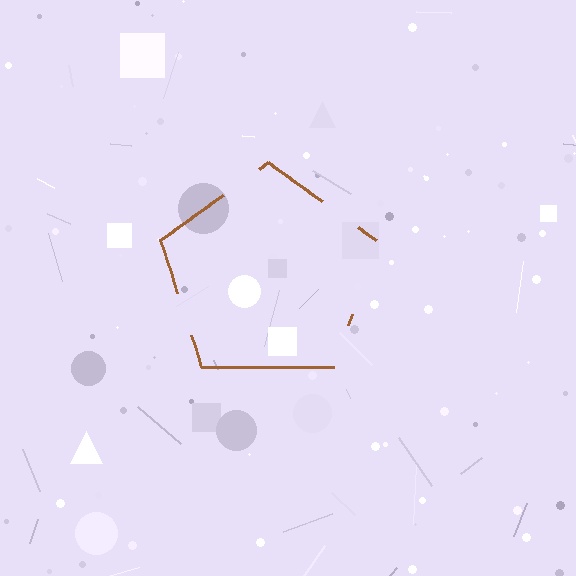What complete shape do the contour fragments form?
The contour fragments form a pentagon.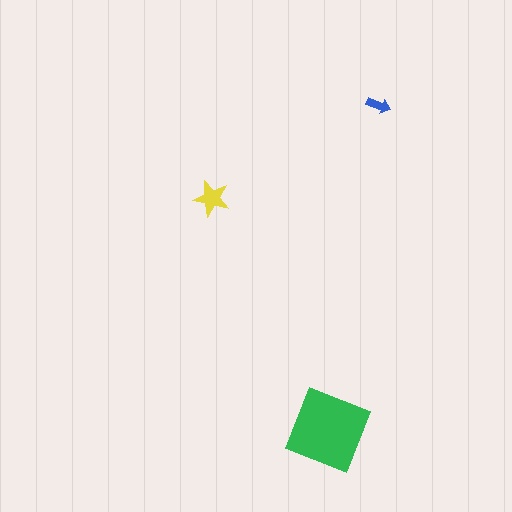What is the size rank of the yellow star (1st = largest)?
2nd.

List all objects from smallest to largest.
The blue arrow, the yellow star, the green square.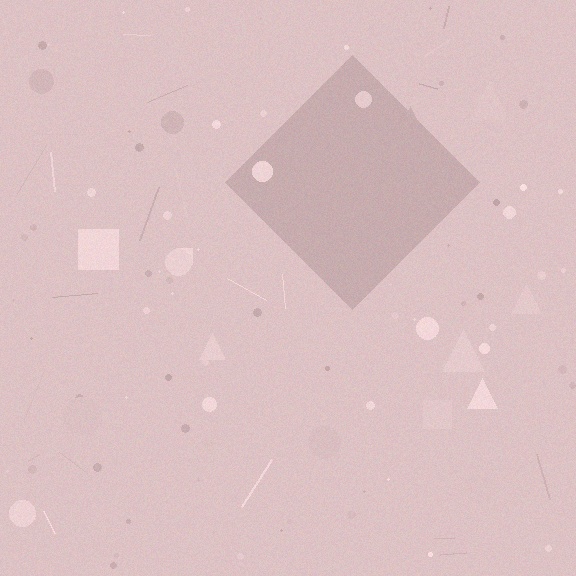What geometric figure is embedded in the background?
A diamond is embedded in the background.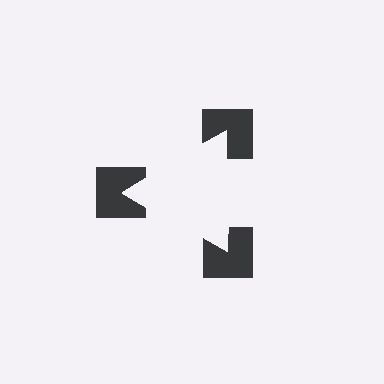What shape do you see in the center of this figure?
An illusory triangle — its edges are inferred from the aligned wedge cuts in the notched squares, not physically drawn.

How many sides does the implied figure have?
3 sides.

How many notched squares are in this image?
There are 3 — one at each vertex of the illusory triangle.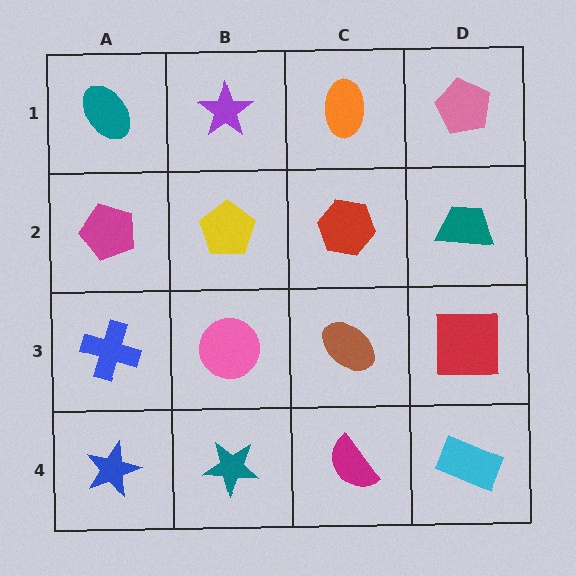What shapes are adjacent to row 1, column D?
A teal trapezoid (row 2, column D), an orange ellipse (row 1, column C).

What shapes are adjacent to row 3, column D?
A teal trapezoid (row 2, column D), a cyan rectangle (row 4, column D), a brown ellipse (row 3, column C).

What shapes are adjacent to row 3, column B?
A yellow pentagon (row 2, column B), a teal star (row 4, column B), a blue cross (row 3, column A), a brown ellipse (row 3, column C).